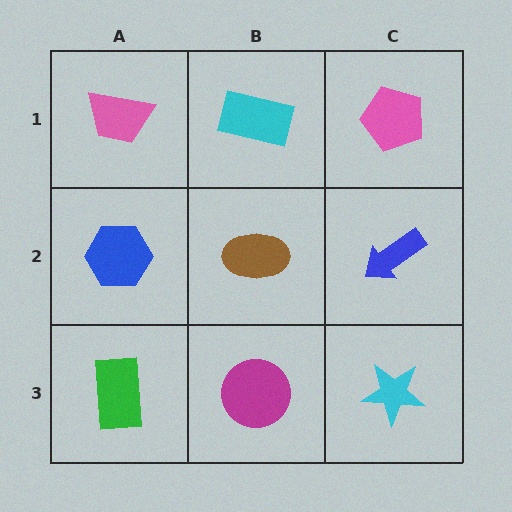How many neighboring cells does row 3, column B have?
3.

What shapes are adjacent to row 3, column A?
A blue hexagon (row 2, column A), a magenta circle (row 3, column B).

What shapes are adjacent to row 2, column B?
A cyan rectangle (row 1, column B), a magenta circle (row 3, column B), a blue hexagon (row 2, column A), a blue arrow (row 2, column C).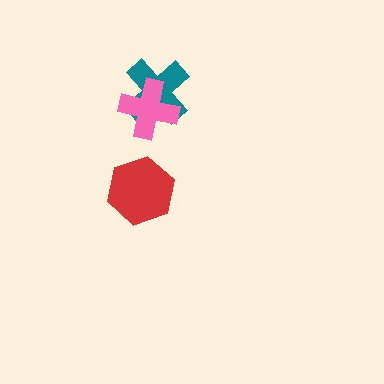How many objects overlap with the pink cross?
1 object overlaps with the pink cross.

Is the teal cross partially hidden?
Yes, it is partially covered by another shape.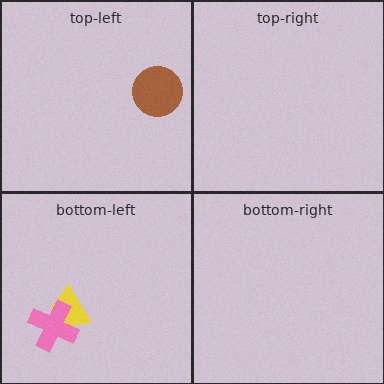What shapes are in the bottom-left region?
The yellow trapezoid, the pink cross.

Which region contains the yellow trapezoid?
The bottom-left region.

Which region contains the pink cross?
The bottom-left region.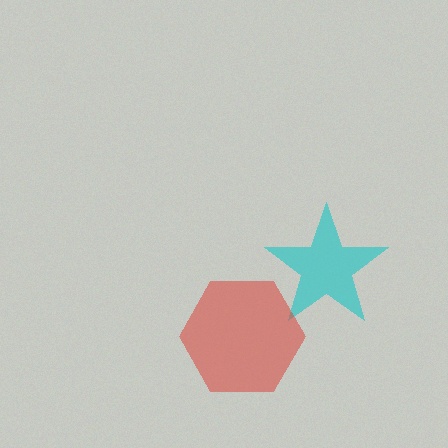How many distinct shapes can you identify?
There are 2 distinct shapes: a cyan star, a red hexagon.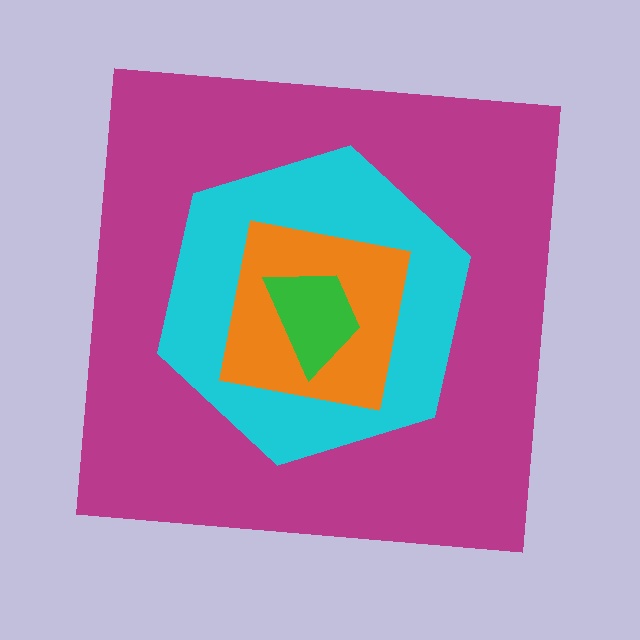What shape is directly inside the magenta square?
The cyan hexagon.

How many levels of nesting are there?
4.